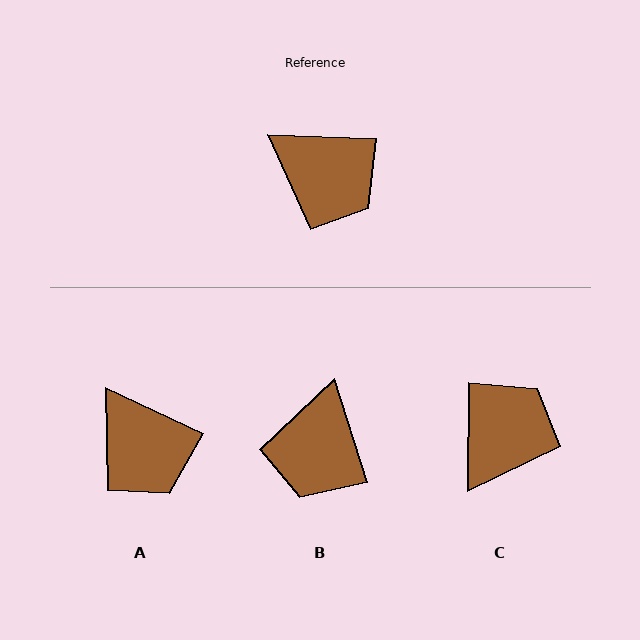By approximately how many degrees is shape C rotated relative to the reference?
Approximately 92 degrees counter-clockwise.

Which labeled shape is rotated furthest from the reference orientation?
C, about 92 degrees away.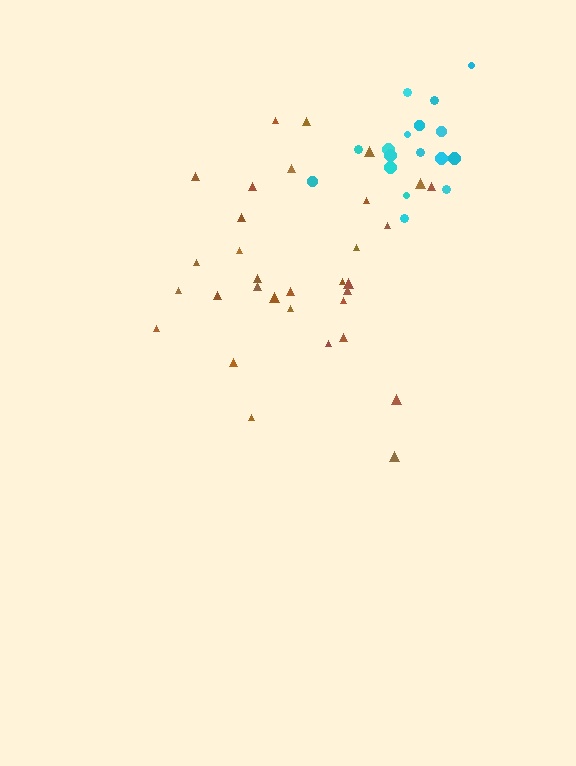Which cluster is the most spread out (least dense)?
Brown.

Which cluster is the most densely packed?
Cyan.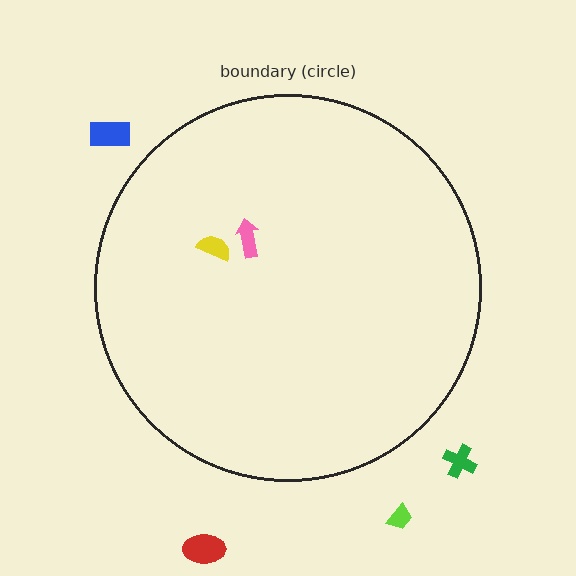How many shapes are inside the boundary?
2 inside, 4 outside.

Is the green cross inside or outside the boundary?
Outside.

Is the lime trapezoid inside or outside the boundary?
Outside.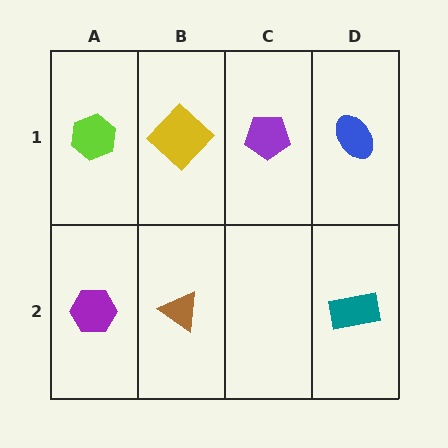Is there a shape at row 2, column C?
No, that cell is empty.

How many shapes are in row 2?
3 shapes.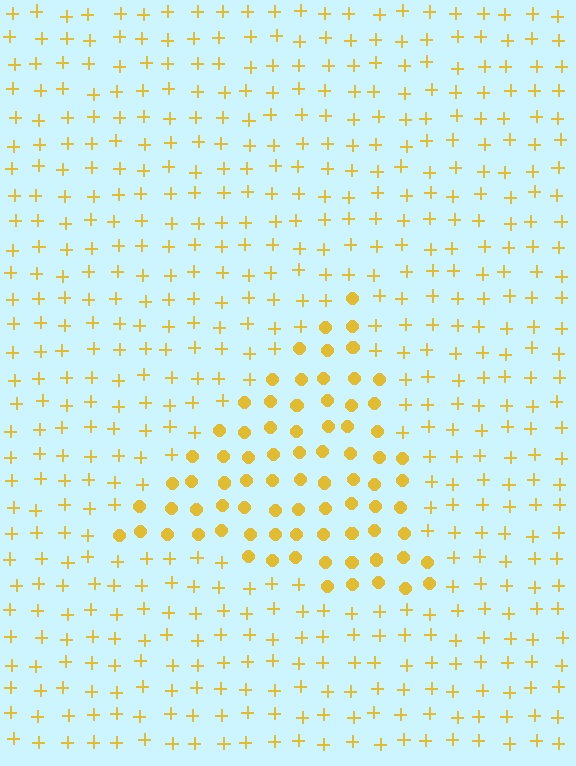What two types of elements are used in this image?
The image uses circles inside the triangle region and plus signs outside it.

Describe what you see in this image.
The image is filled with small yellow elements arranged in a uniform grid. A triangle-shaped region contains circles, while the surrounding area contains plus signs. The boundary is defined purely by the change in element shape.